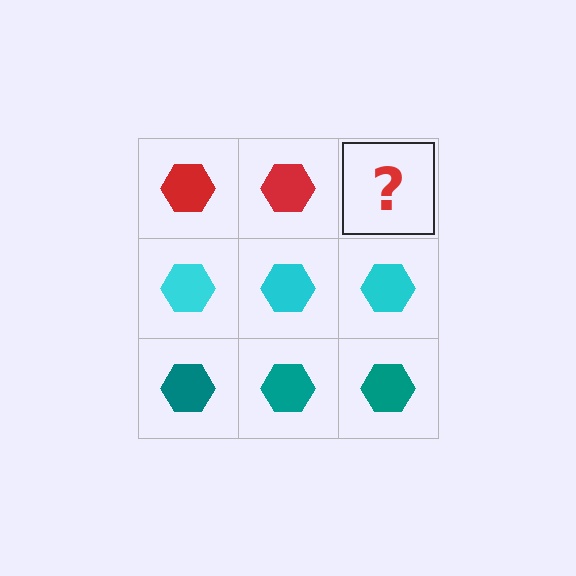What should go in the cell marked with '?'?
The missing cell should contain a red hexagon.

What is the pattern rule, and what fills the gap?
The rule is that each row has a consistent color. The gap should be filled with a red hexagon.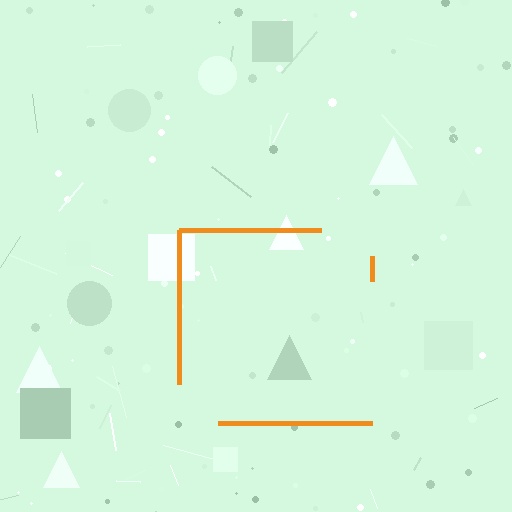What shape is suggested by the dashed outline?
The dashed outline suggests a square.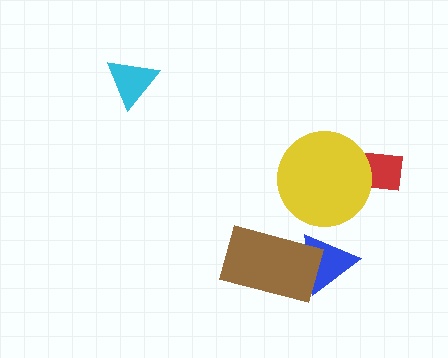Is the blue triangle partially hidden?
Yes, it is partially covered by another shape.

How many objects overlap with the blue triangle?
1 object overlaps with the blue triangle.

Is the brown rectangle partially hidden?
No, no other shape covers it.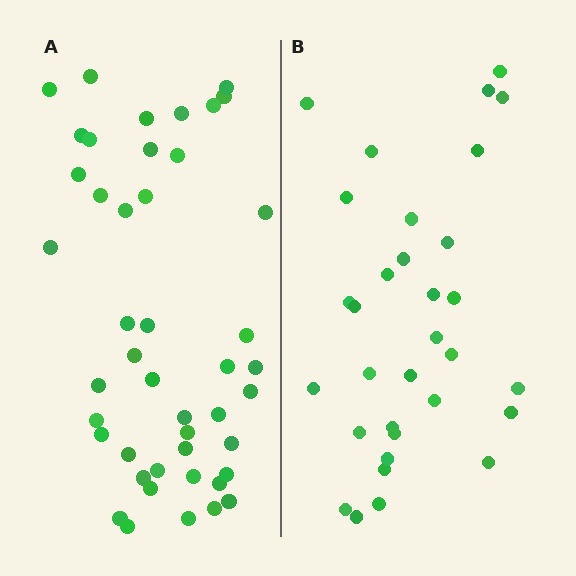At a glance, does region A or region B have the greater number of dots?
Region A (the left region) has more dots.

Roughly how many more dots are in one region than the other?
Region A has approximately 15 more dots than region B.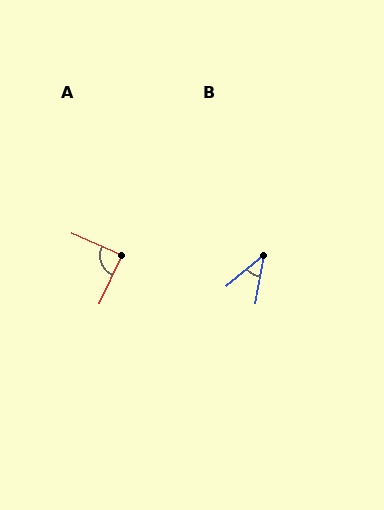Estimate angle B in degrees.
Approximately 40 degrees.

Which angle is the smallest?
B, at approximately 40 degrees.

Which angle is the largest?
A, at approximately 89 degrees.